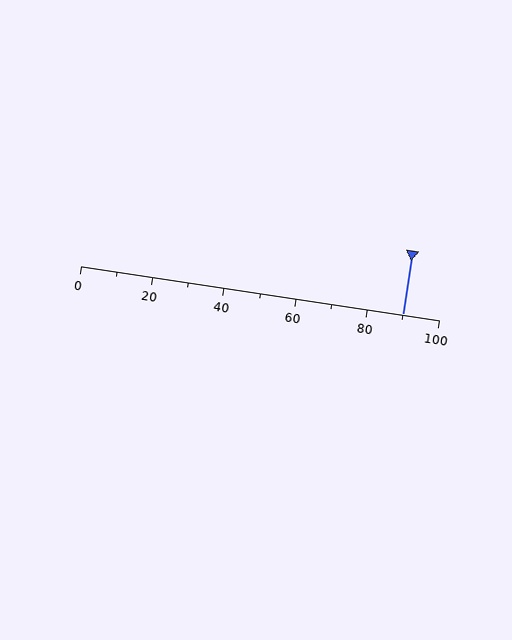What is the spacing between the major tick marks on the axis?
The major ticks are spaced 20 apart.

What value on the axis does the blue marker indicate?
The marker indicates approximately 90.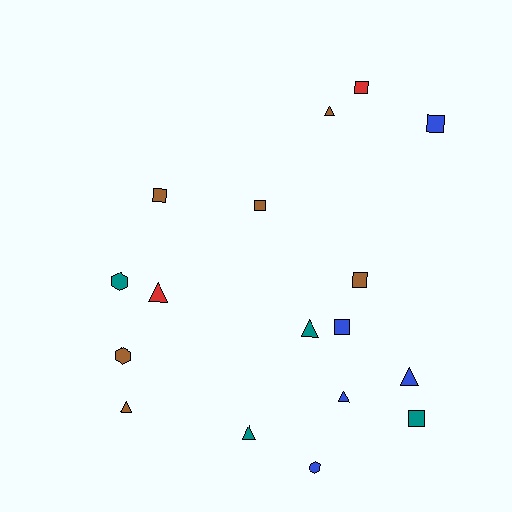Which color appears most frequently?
Brown, with 6 objects.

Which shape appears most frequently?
Triangle, with 7 objects.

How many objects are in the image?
There are 17 objects.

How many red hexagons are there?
There are no red hexagons.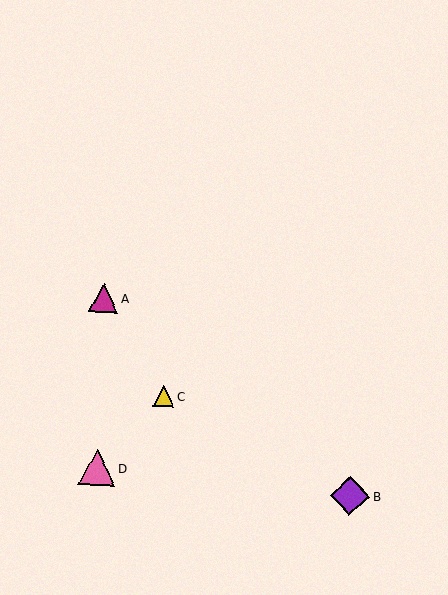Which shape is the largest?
The purple diamond (labeled B) is the largest.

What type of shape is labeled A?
Shape A is a magenta triangle.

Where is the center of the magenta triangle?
The center of the magenta triangle is at (104, 298).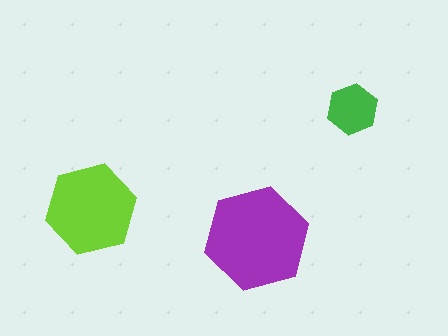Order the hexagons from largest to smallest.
the purple one, the lime one, the green one.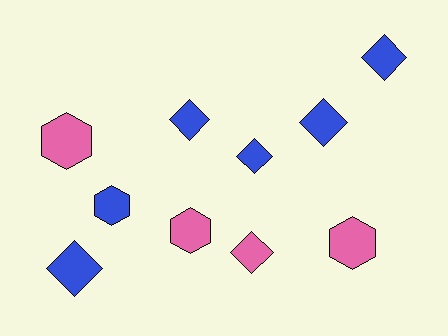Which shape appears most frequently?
Diamond, with 6 objects.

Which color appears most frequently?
Blue, with 6 objects.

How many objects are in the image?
There are 10 objects.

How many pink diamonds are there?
There is 1 pink diamond.